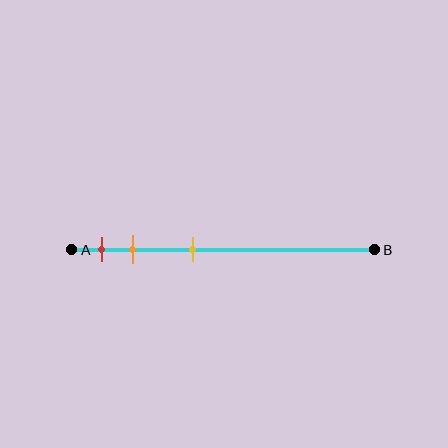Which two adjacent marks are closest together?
The red and orange marks are the closest adjacent pair.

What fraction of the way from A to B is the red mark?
The red mark is approximately 10% (0.1) of the way from A to B.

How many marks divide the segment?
There are 3 marks dividing the segment.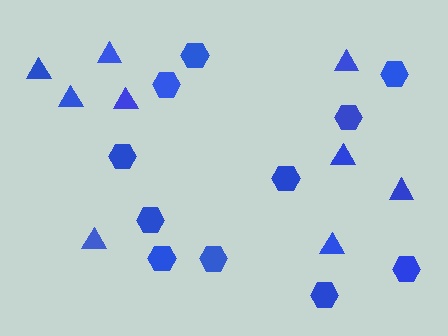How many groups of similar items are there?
There are 2 groups: one group of hexagons (11) and one group of triangles (9).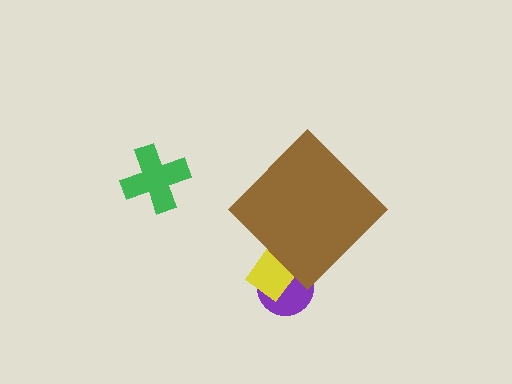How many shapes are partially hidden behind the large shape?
2 shapes are partially hidden.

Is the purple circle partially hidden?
Yes, the purple circle is partially hidden behind the brown diamond.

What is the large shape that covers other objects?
A brown diamond.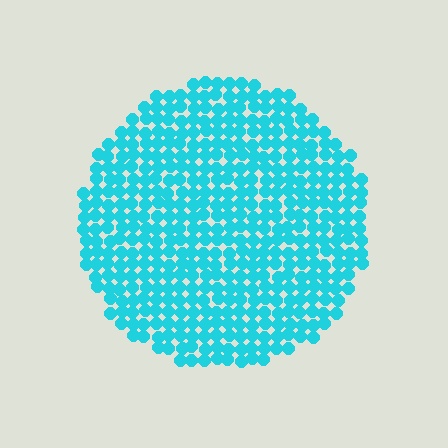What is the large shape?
The large shape is a circle.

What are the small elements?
The small elements are circles.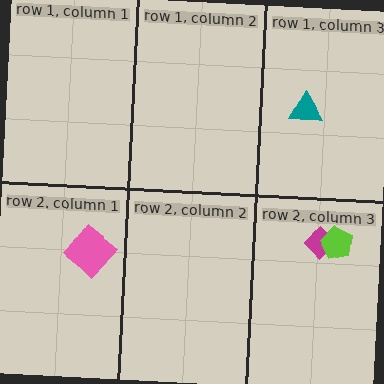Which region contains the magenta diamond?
The row 2, column 3 region.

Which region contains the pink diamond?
The row 2, column 1 region.